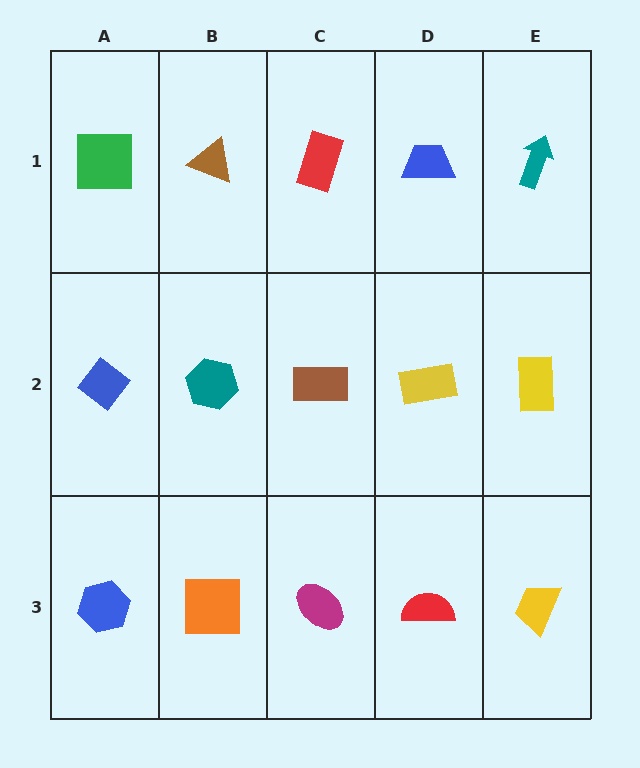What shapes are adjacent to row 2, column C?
A red rectangle (row 1, column C), a magenta ellipse (row 3, column C), a teal hexagon (row 2, column B), a yellow rectangle (row 2, column D).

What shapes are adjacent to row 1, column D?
A yellow rectangle (row 2, column D), a red rectangle (row 1, column C), a teal arrow (row 1, column E).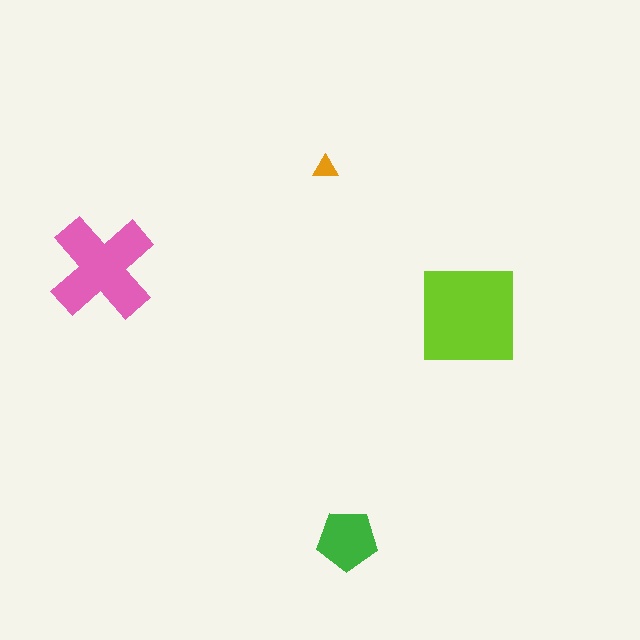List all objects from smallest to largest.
The orange triangle, the green pentagon, the pink cross, the lime square.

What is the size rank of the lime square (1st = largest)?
1st.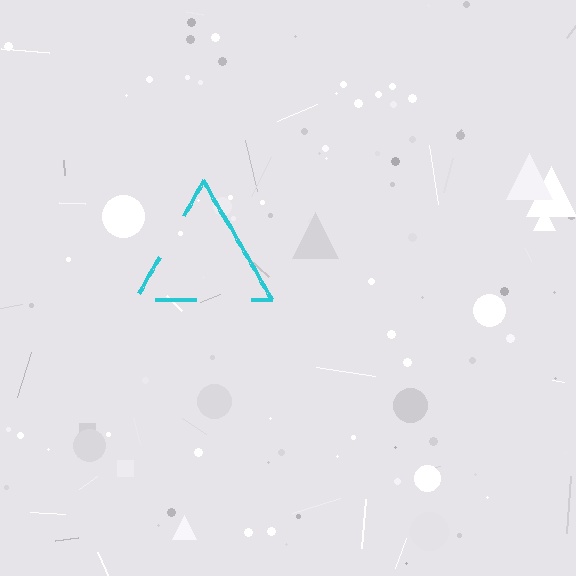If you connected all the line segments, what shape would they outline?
They would outline a triangle.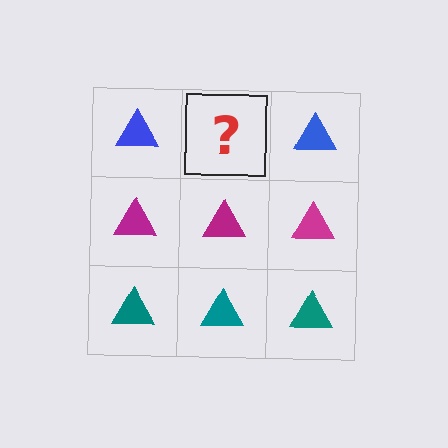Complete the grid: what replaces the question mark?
The question mark should be replaced with a blue triangle.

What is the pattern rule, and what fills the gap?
The rule is that each row has a consistent color. The gap should be filled with a blue triangle.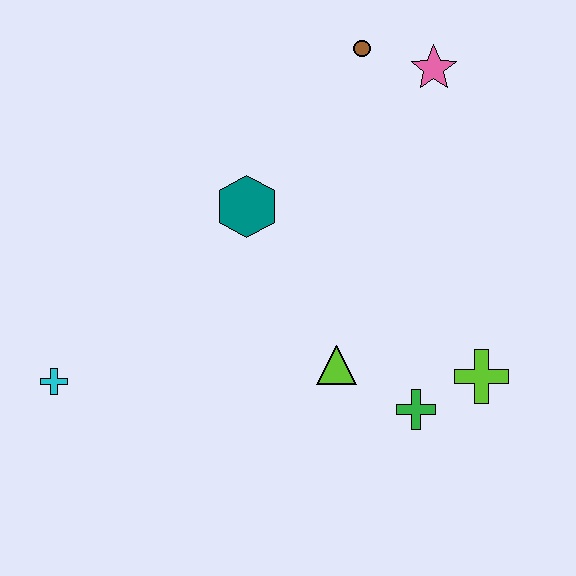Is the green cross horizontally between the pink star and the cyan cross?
Yes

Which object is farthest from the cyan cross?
The pink star is farthest from the cyan cross.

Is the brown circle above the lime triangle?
Yes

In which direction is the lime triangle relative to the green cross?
The lime triangle is to the left of the green cross.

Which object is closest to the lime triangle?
The green cross is closest to the lime triangle.